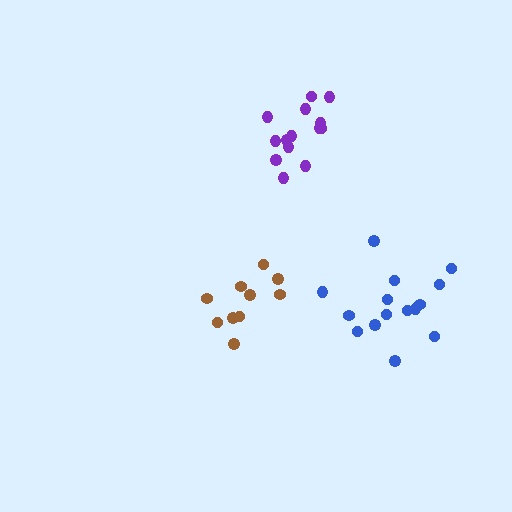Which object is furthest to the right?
The blue cluster is rightmost.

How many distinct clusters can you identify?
There are 3 distinct clusters.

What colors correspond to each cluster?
The clusters are colored: purple, brown, blue.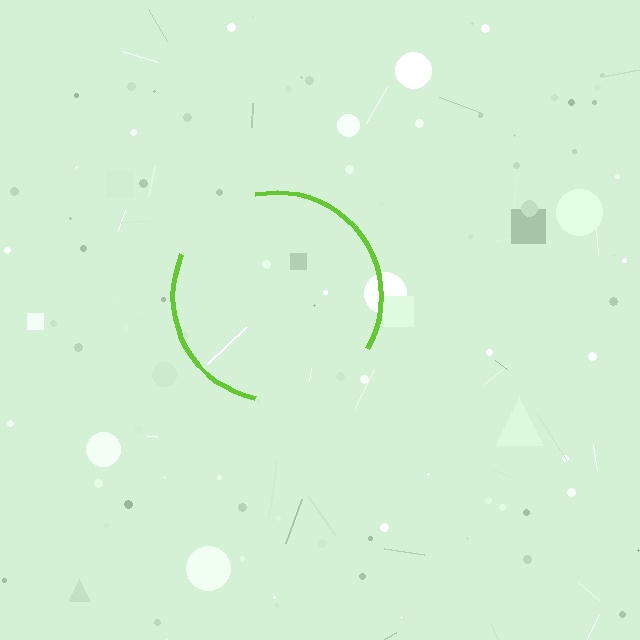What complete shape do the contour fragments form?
The contour fragments form a circle.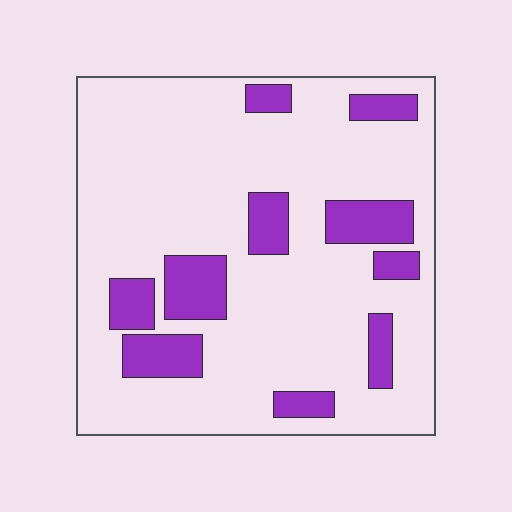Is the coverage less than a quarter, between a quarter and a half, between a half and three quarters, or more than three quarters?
Less than a quarter.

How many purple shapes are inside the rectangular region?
10.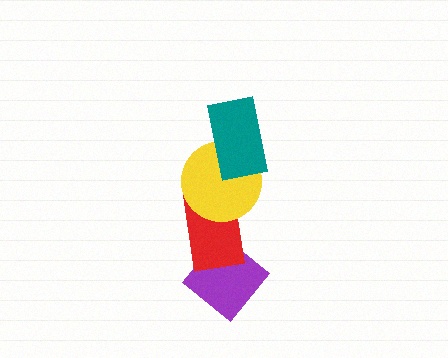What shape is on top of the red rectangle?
The yellow circle is on top of the red rectangle.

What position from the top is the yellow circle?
The yellow circle is 2nd from the top.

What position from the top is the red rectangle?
The red rectangle is 3rd from the top.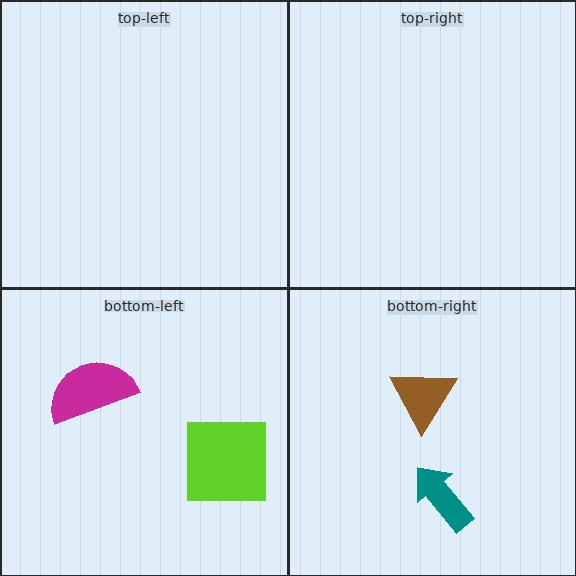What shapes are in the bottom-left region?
The lime square, the magenta semicircle.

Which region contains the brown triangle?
The bottom-right region.